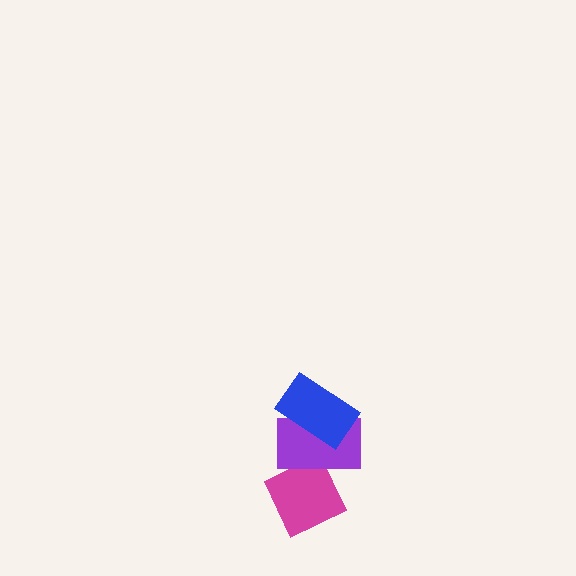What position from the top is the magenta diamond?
The magenta diamond is 3rd from the top.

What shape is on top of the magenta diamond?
The purple rectangle is on top of the magenta diamond.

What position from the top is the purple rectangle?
The purple rectangle is 2nd from the top.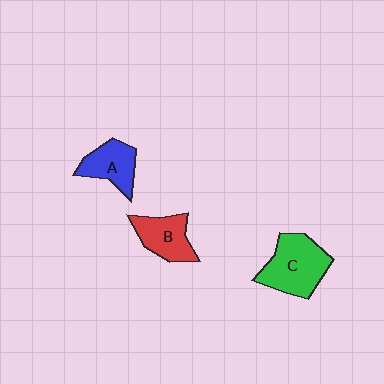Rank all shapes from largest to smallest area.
From largest to smallest: C (green), B (red), A (blue).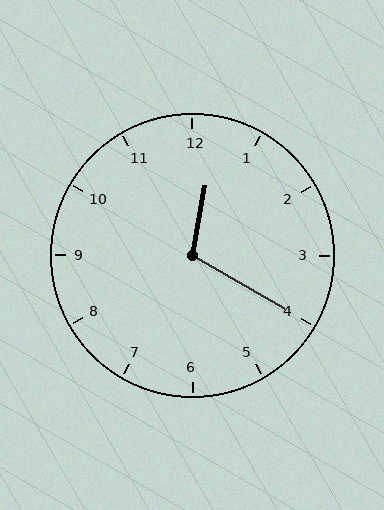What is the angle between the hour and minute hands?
Approximately 110 degrees.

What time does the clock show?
12:20.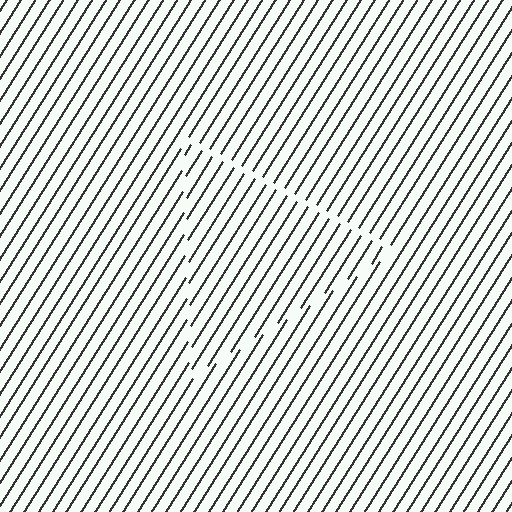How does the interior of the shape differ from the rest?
The interior of the shape contains the same grating, shifted by half a period — the contour is defined by the phase discontinuity where line-ends from the inner and outer gratings abut.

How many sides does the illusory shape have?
3 sides — the line-ends trace a triangle.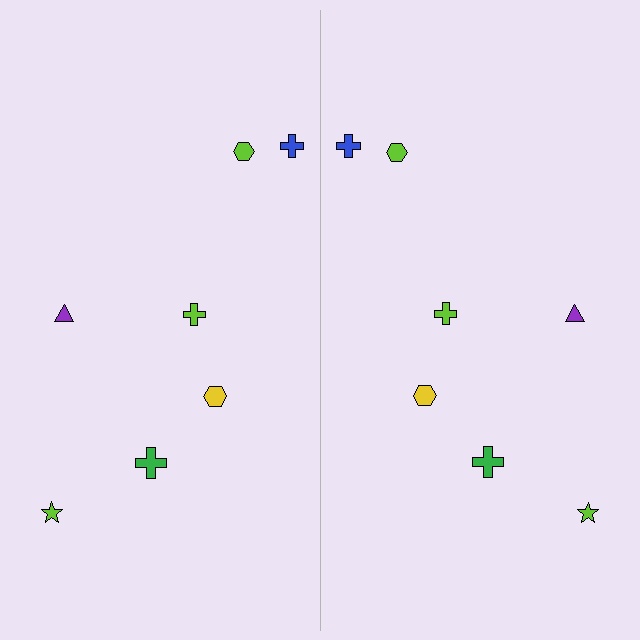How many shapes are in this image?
There are 14 shapes in this image.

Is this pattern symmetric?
Yes, this pattern has bilateral (reflection) symmetry.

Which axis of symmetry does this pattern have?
The pattern has a vertical axis of symmetry running through the center of the image.